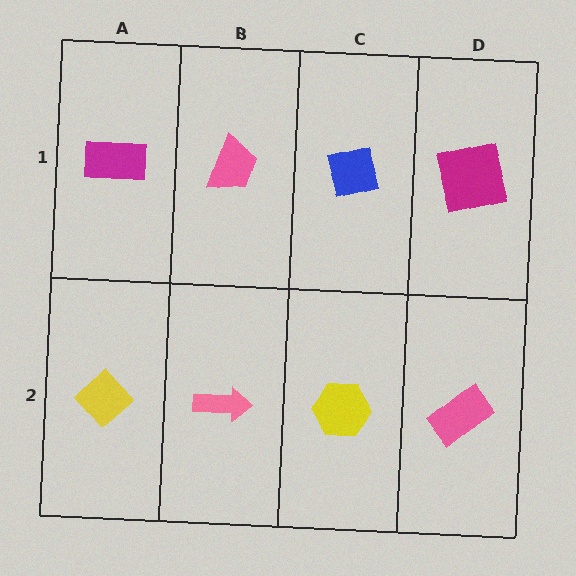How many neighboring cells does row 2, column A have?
2.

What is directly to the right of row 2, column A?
A pink arrow.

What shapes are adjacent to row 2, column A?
A magenta rectangle (row 1, column A), a pink arrow (row 2, column B).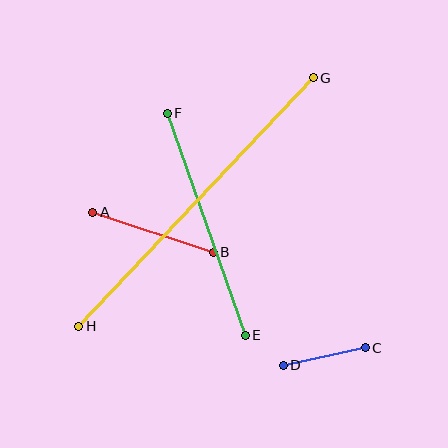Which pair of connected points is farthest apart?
Points G and H are farthest apart.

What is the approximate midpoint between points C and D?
The midpoint is at approximately (324, 356) pixels.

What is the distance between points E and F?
The distance is approximately 236 pixels.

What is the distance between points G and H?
The distance is approximately 341 pixels.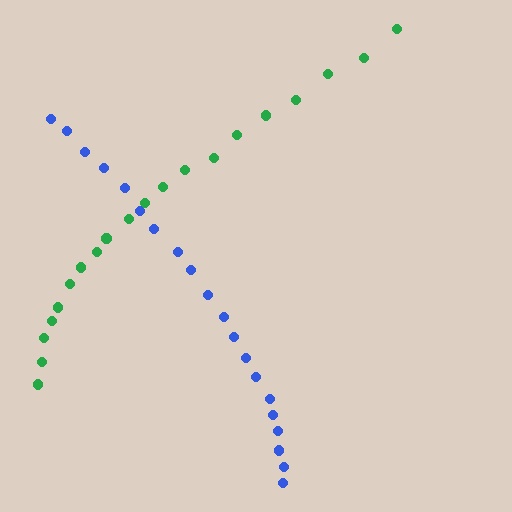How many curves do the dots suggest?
There are 2 distinct paths.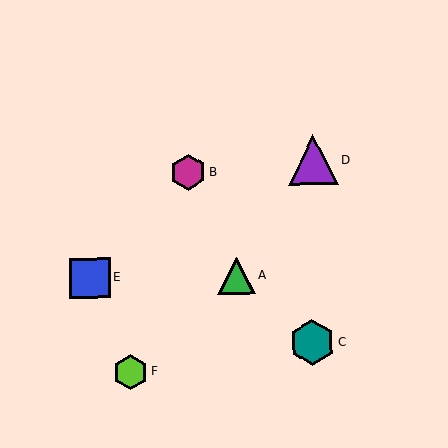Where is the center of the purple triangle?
The center of the purple triangle is at (313, 160).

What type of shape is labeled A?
Shape A is a green triangle.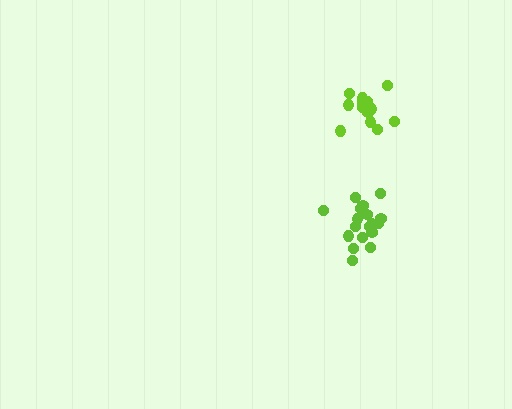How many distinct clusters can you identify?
There are 2 distinct clusters.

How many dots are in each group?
Group 1: 13 dots, Group 2: 18 dots (31 total).